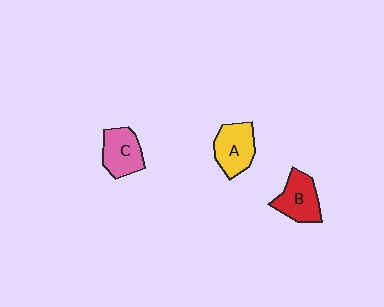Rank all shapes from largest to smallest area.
From largest to smallest: A (yellow), B (red), C (pink).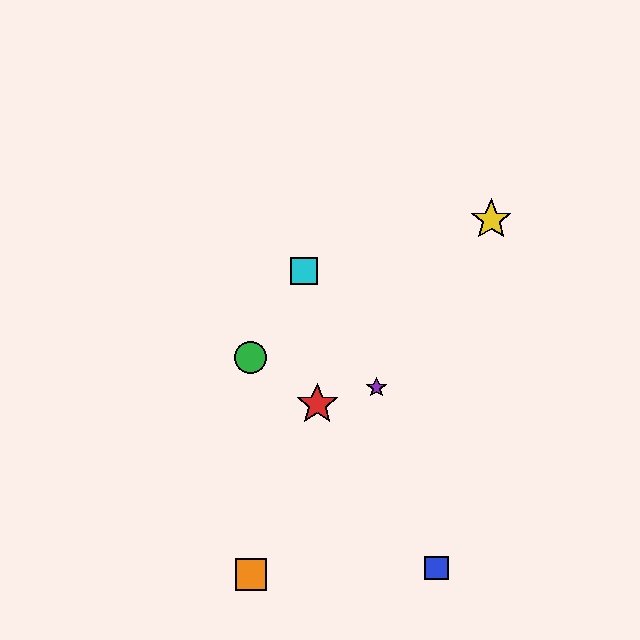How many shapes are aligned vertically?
2 shapes (the green circle, the orange square) are aligned vertically.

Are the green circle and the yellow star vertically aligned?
No, the green circle is at x≈251 and the yellow star is at x≈491.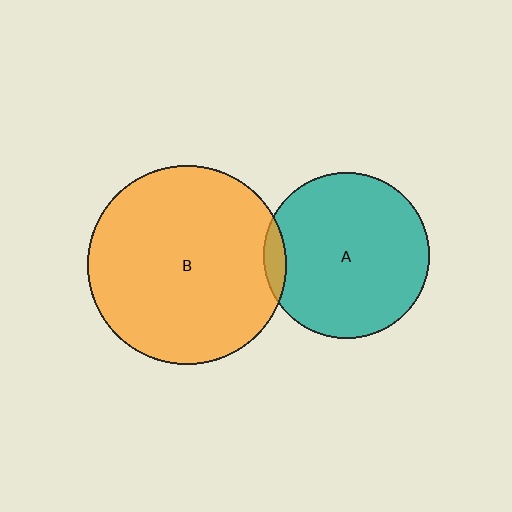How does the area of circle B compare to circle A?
Approximately 1.4 times.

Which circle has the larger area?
Circle B (orange).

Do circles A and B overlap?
Yes.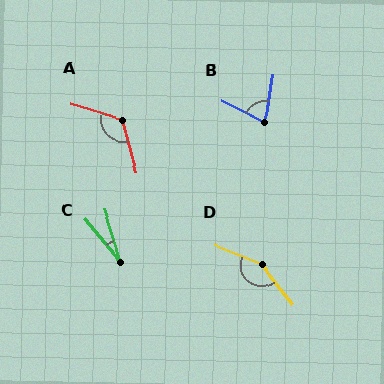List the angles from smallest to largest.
C (22°), B (72°), A (122°), D (150°).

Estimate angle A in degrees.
Approximately 122 degrees.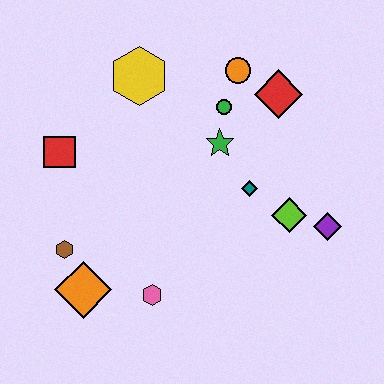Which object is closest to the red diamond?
The orange circle is closest to the red diamond.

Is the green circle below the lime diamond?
No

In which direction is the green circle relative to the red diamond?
The green circle is to the left of the red diamond.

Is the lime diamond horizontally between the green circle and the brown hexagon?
No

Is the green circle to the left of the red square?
No